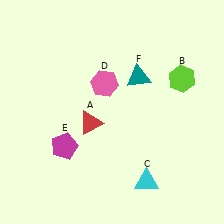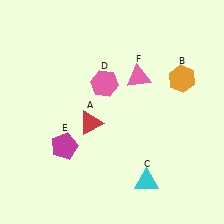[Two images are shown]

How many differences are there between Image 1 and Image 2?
There are 2 differences between the two images.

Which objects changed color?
B changed from lime to orange. F changed from teal to pink.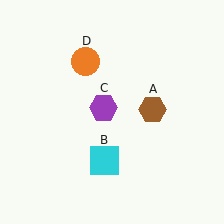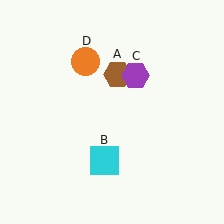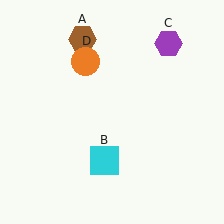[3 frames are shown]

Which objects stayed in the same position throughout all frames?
Cyan square (object B) and orange circle (object D) remained stationary.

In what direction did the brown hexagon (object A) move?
The brown hexagon (object A) moved up and to the left.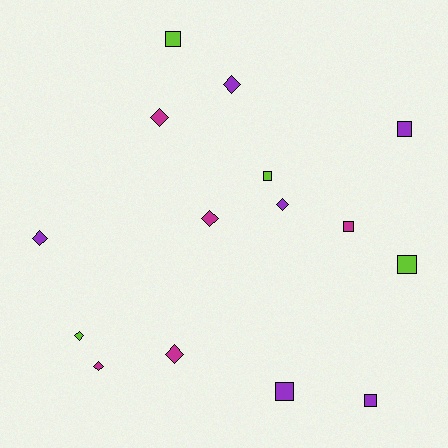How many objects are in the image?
There are 15 objects.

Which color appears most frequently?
Purple, with 6 objects.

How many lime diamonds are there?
There is 1 lime diamond.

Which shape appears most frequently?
Diamond, with 8 objects.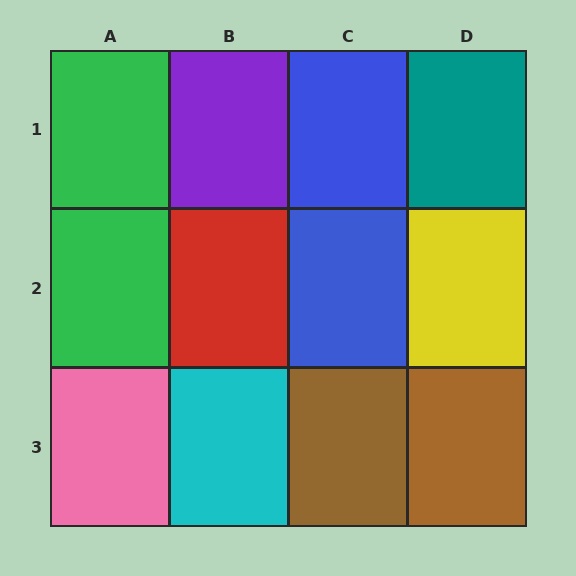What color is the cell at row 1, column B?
Purple.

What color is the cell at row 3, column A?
Pink.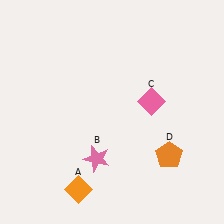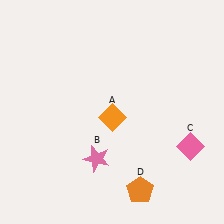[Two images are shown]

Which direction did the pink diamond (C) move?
The pink diamond (C) moved down.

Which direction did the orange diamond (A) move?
The orange diamond (A) moved up.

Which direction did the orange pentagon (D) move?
The orange pentagon (D) moved down.